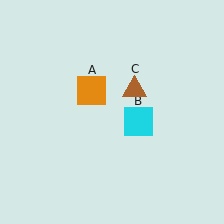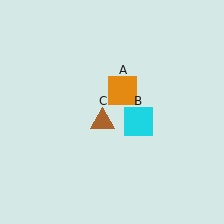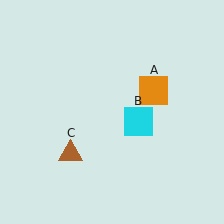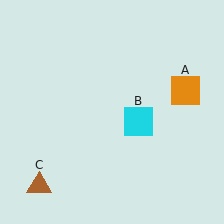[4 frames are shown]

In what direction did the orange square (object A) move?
The orange square (object A) moved right.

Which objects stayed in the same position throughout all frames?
Cyan square (object B) remained stationary.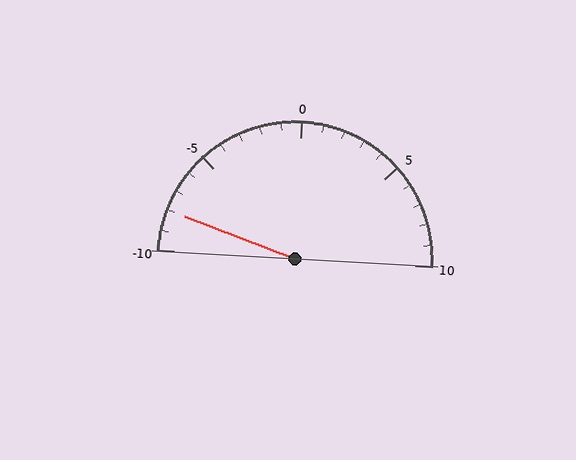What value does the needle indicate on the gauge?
The needle indicates approximately -8.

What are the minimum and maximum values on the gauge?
The gauge ranges from -10 to 10.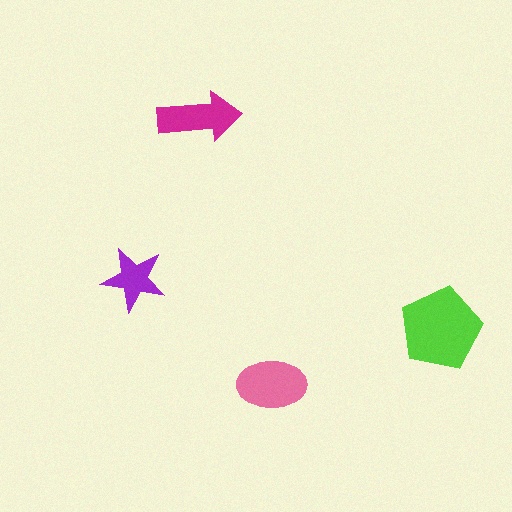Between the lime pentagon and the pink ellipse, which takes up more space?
The lime pentagon.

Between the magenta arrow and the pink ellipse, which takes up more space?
The pink ellipse.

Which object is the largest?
The lime pentagon.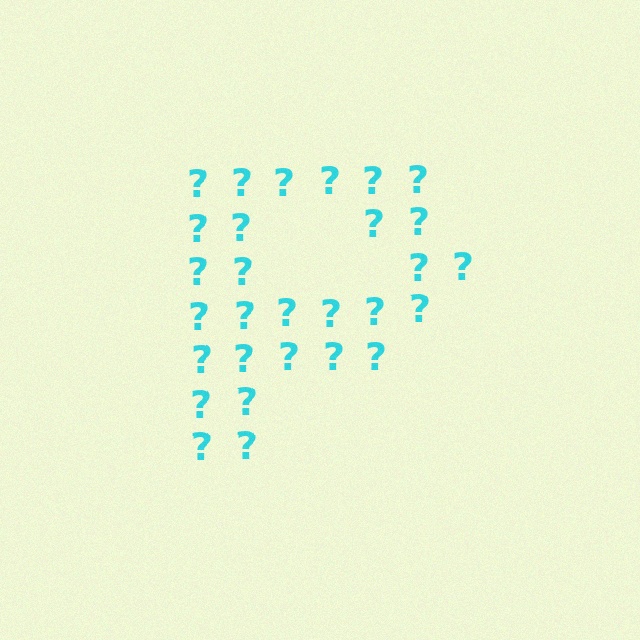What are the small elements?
The small elements are question marks.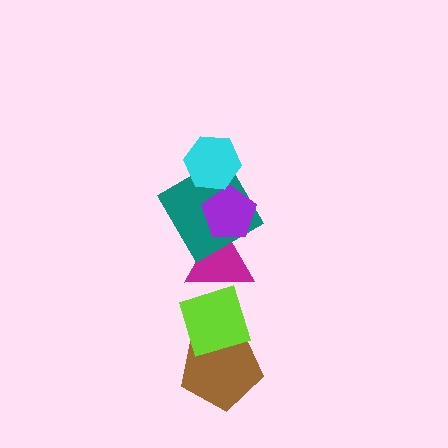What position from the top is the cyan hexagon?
The cyan hexagon is 1st from the top.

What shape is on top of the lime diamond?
The magenta triangle is on top of the lime diamond.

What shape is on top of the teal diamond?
The purple pentagon is on top of the teal diamond.